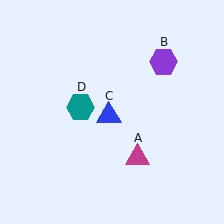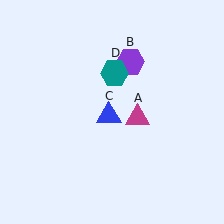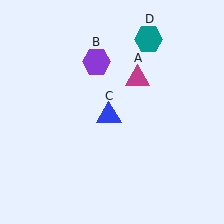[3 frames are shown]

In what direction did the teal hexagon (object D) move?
The teal hexagon (object D) moved up and to the right.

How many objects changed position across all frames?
3 objects changed position: magenta triangle (object A), purple hexagon (object B), teal hexagon (object D).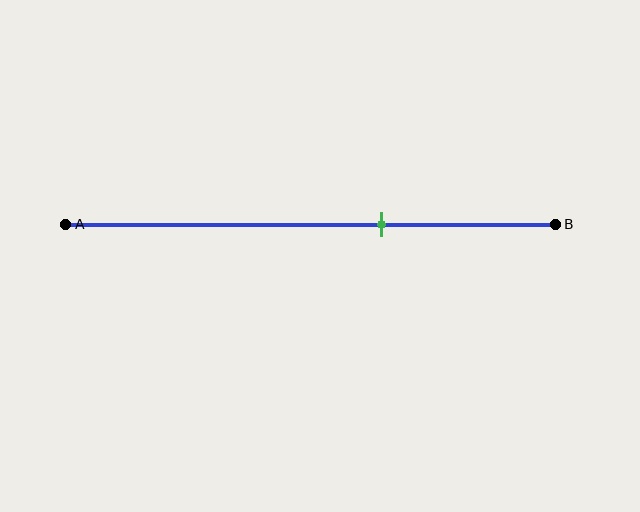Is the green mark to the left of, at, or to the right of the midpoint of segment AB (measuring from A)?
The green mark is to the right of the midpoint of segment AB.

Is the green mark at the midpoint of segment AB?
No, the mark is at about 65% from A, not at the 50% midpoint.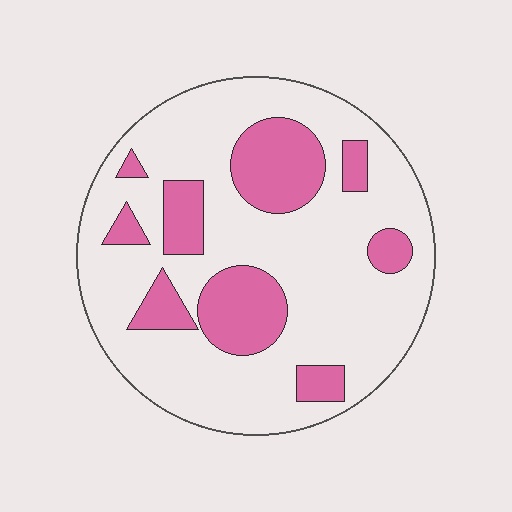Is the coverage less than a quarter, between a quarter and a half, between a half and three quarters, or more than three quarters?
Between a quarter and a half.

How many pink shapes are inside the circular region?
9.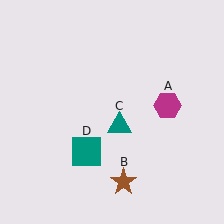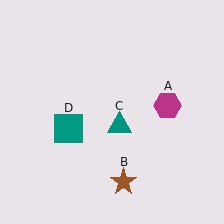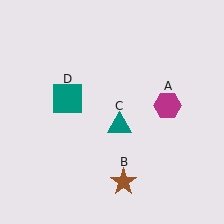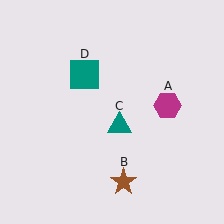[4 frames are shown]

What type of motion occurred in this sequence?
The teal square (object D) rotated clockwise around the center of the scene.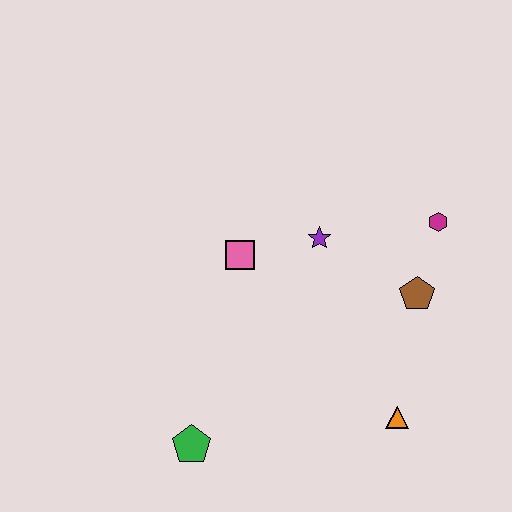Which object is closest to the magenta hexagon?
The brown pentagon is closest to the magenta hexagon.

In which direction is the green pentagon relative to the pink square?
The green pentagon is below the pink square.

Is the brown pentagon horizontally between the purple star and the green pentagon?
No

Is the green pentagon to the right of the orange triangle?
No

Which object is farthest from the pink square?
The orange triangle is farthest from the pink square.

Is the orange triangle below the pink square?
Yes